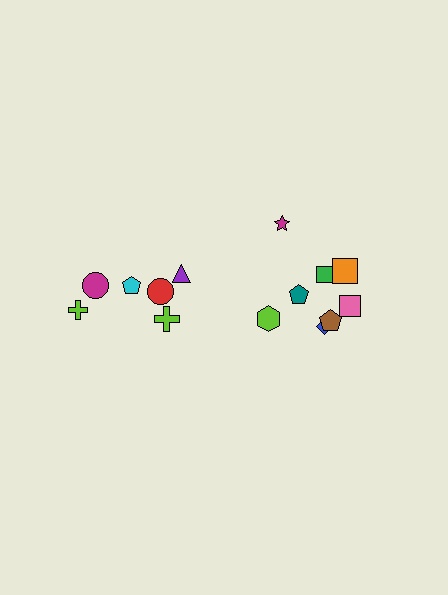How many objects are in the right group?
There are 8 objects.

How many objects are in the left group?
There are 6 objects.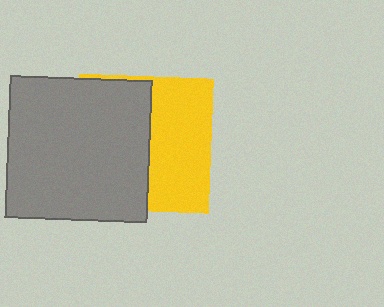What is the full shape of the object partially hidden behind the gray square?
The partially hidden object is a yellow square.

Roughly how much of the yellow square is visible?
About half of it is visible (roughly 47%).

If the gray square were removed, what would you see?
You would see the complete yellow square.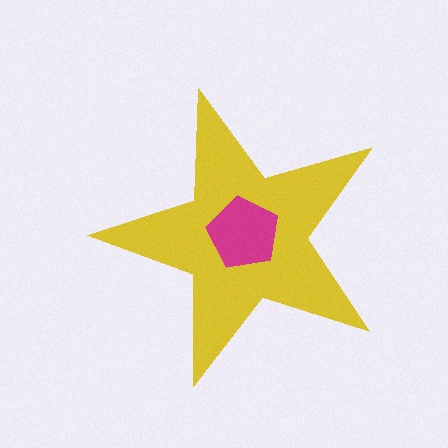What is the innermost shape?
The magenta pentagon.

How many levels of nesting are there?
2.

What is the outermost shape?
The yellow star.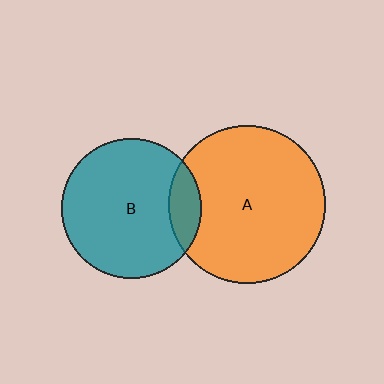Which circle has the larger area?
Circle A (orange).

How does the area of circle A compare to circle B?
Approximately 1.2 times.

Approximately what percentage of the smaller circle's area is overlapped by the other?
Approximately 15%.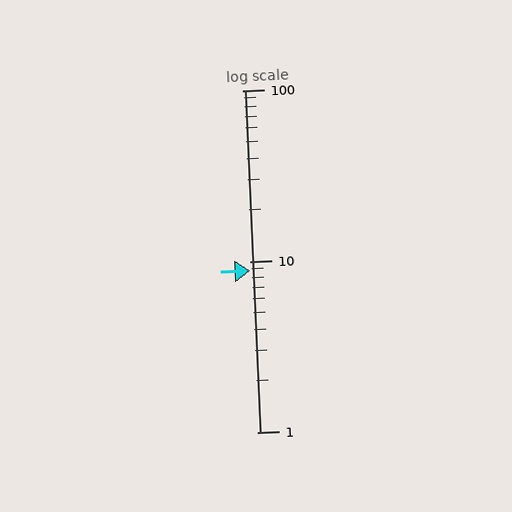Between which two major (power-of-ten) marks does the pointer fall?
The pointer is between 1 and 10.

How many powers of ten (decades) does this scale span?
The scale spans 2 decades, from 1 to 100.